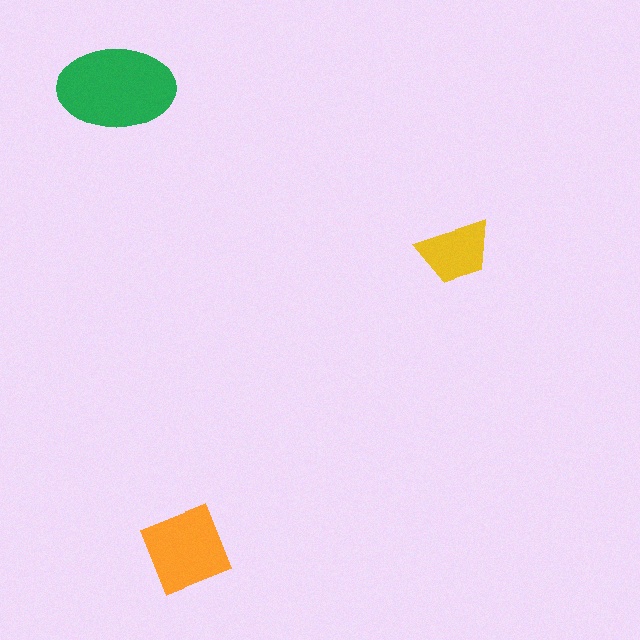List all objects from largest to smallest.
The green ellipse, the orange diamond, the yellow trapezoid.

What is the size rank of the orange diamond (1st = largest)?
2nd.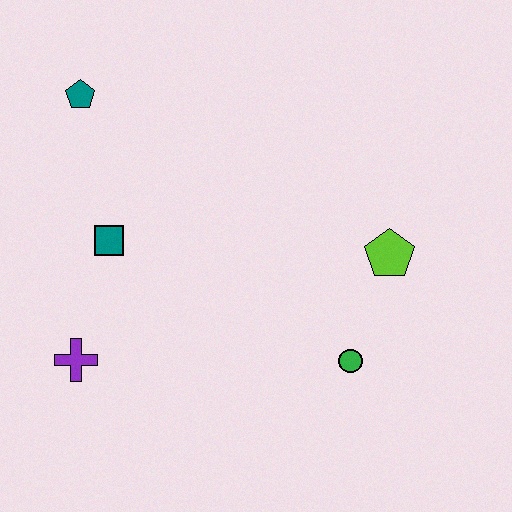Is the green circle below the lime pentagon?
Yes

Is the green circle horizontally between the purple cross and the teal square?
No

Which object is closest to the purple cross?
The teal square is closest to the purple cross.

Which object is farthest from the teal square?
The lime pentagon is farthest from the teal square.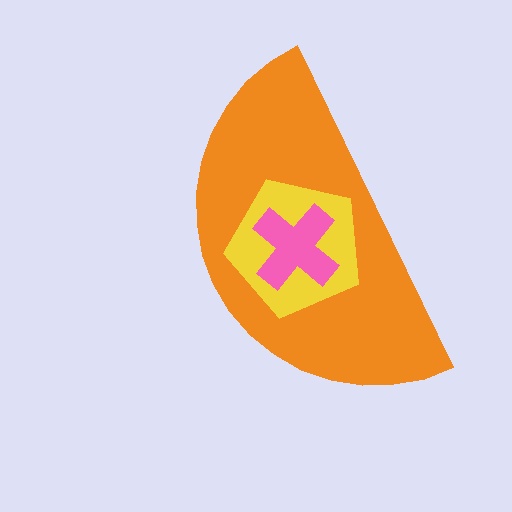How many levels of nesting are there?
3.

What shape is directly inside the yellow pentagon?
The pink cross.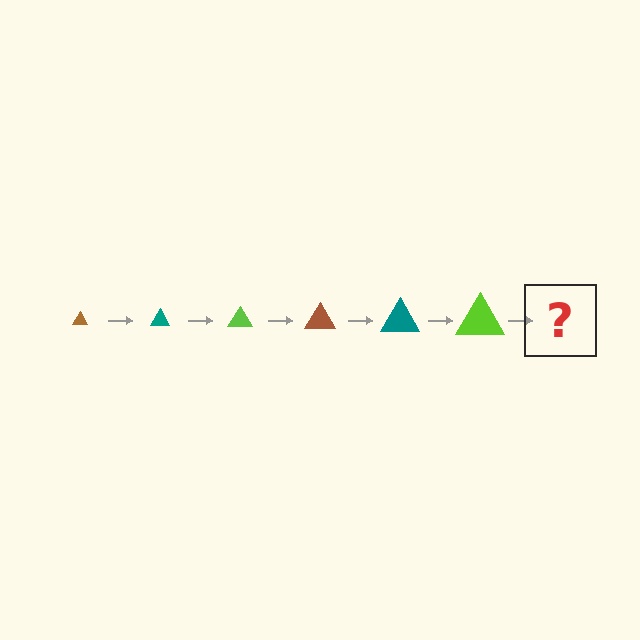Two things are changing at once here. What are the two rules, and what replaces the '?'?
The two rules are that the triangle grows larger each step and the color cycles through brown, teal, and lime. The '?' should be a brown triangle, larger than the previous one.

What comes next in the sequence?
The next element should be a brown triangle, larger than the previous one.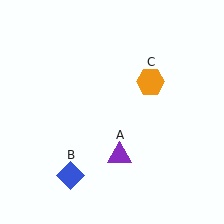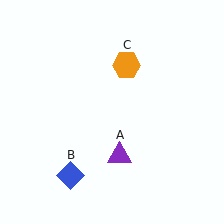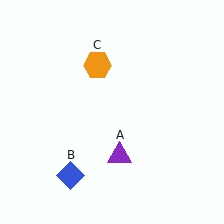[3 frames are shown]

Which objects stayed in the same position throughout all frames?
Purple triangle (object A) and blue diamond (object B) remained stationary.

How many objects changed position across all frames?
1 object changed position: orange hexagon (object C).